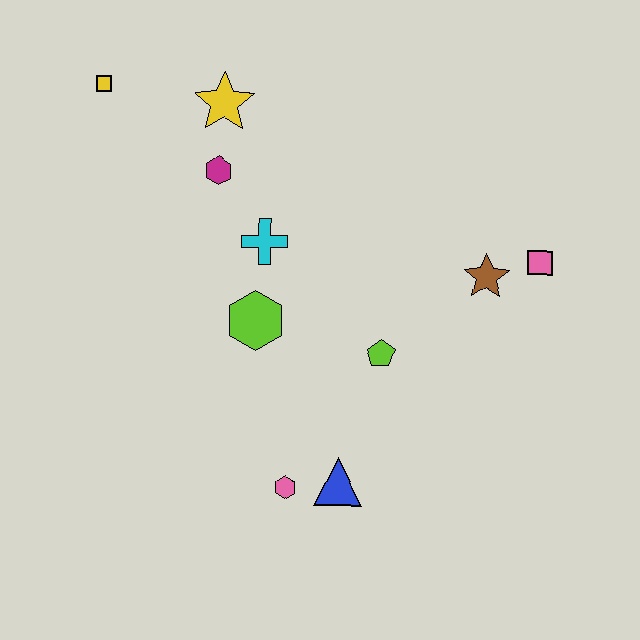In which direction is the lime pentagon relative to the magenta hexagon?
The lime pentagon is below the magenta hexagon.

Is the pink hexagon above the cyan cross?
No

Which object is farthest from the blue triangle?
The yellow square is farthest from the blue triangle.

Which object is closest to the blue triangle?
The pink hexagon is closest to the blue triangle.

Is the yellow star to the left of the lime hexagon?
Yes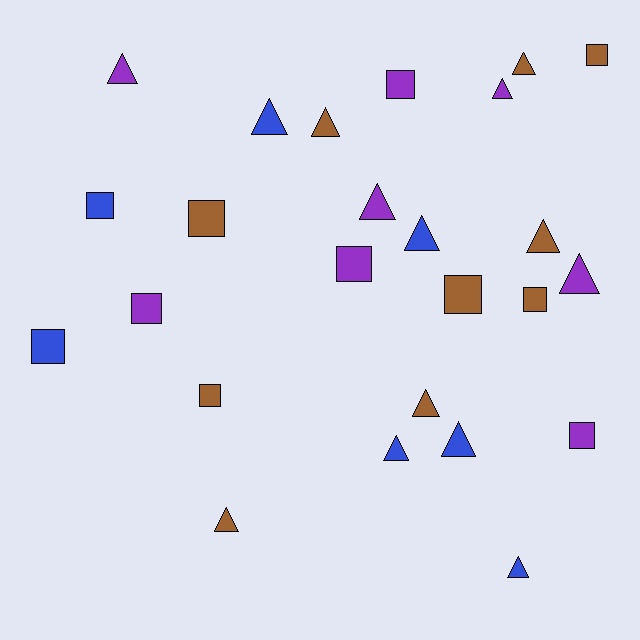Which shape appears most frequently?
Triangle, with 14 objects.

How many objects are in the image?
There are 25 objects.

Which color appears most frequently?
Brown, with 10 objects.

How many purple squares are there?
There are 4 purple squares.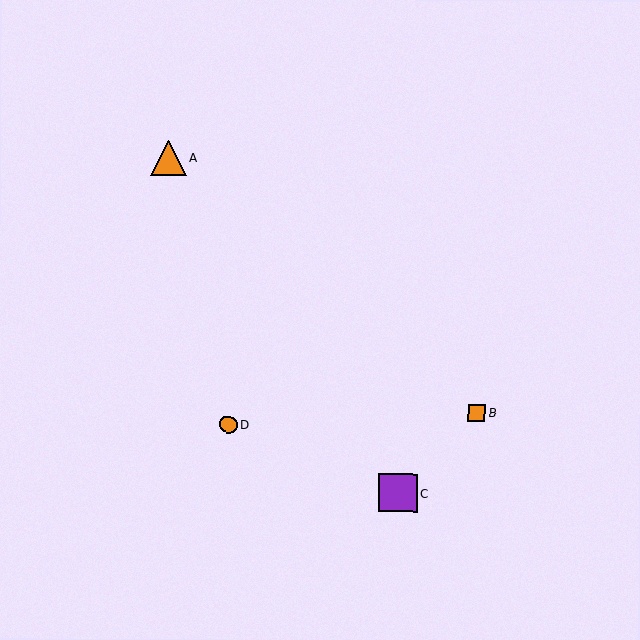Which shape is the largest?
The purple square (labeled C) is the largest.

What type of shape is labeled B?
Shape B is an orange square.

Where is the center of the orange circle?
The center of the orange circle is at (229, 425).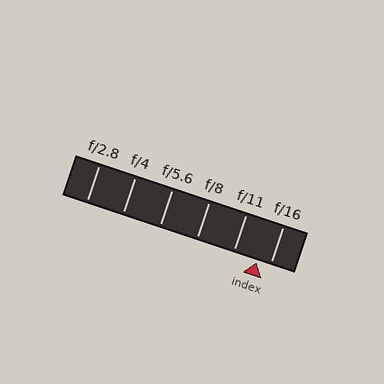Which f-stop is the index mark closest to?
The index mark is closest to f/16.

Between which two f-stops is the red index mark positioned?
The index mark is between f/11 and f/16.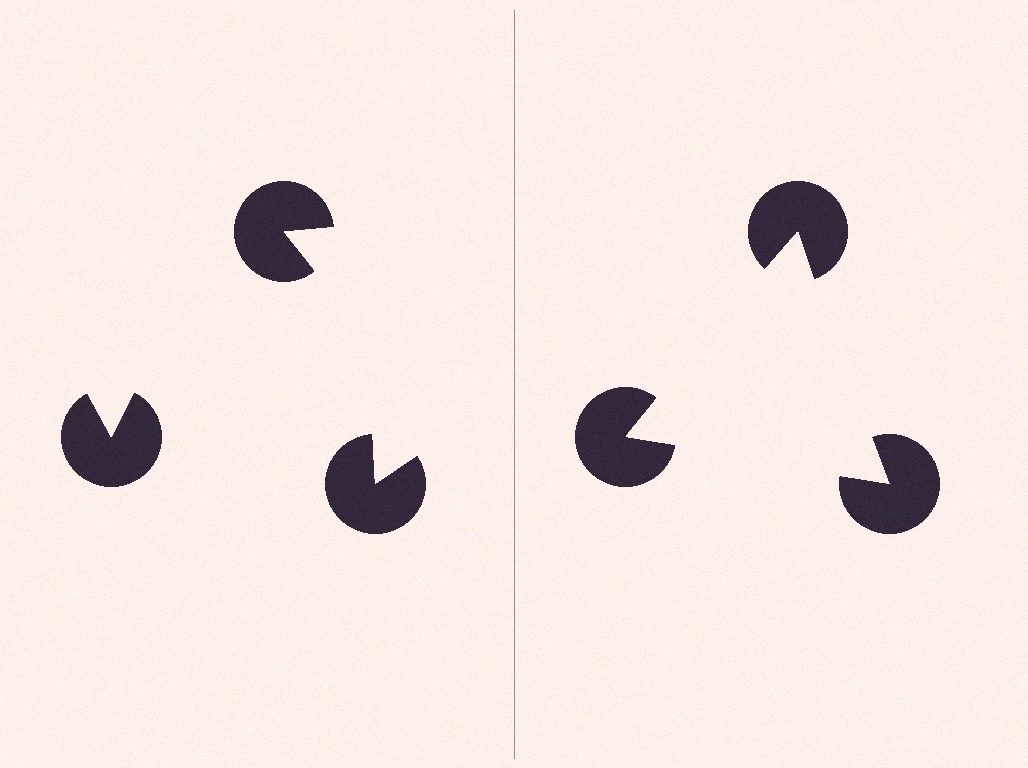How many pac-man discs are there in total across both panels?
6 — 3 on each side.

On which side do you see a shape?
An illusory triangle appears on the right side. On the left side the wedge cuts are rotated, so no coherent shape forms.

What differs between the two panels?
The pac-man discs are positioned identically on both sides; only the wedge orientations differ. On the right they align to a triangle; on the left they are misaligned.